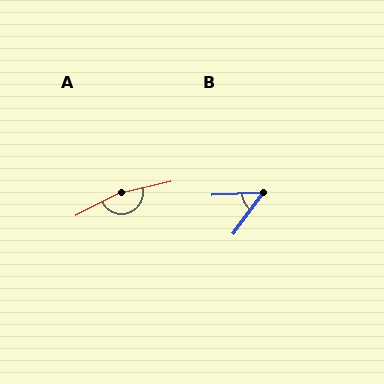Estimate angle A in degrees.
Approximately 165 degrees.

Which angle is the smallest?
B, at approximately 51 degrees.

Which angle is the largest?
A, at approximately 165 degrees.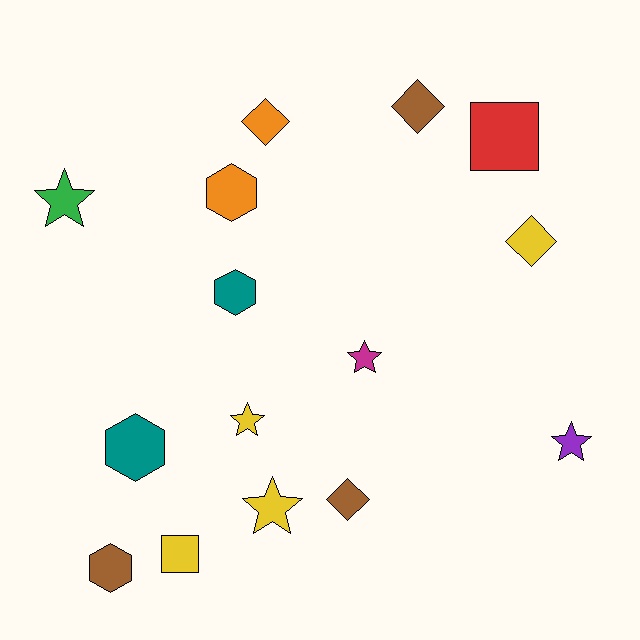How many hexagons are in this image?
There are 4 hexagons.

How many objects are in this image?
There are 15 objects.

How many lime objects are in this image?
There are no lime objects.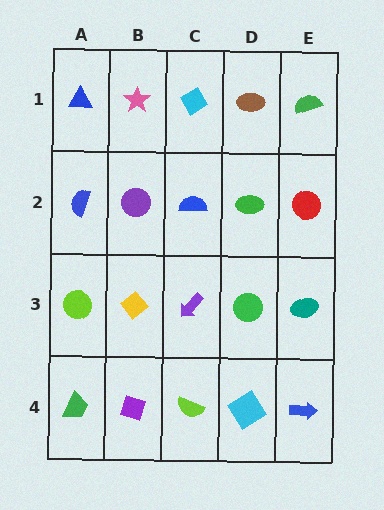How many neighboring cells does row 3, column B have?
4.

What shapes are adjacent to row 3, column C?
A blue semicircle (row 2, column C), a lime semicircle (row 4, column C), a yellow diamond (row 3, column B), a green circle (row 3, column D).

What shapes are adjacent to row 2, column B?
A pink star (row 1, column B), a yellow diamond (row 3, column B), a blue semicircle (row 2, column A), a blue semicircle (row 2, column C).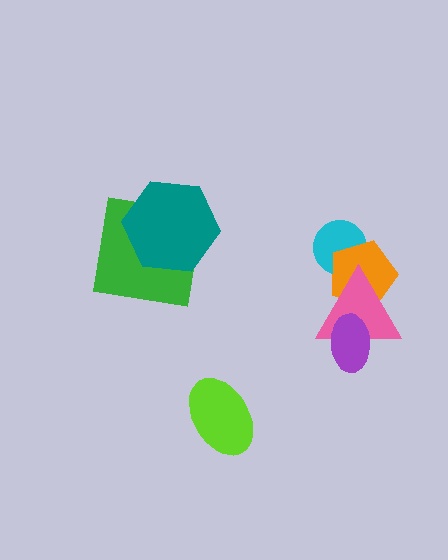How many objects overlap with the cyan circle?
2 objects overlap with the cyan circle.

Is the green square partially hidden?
Yes, it is partially covered by another shape.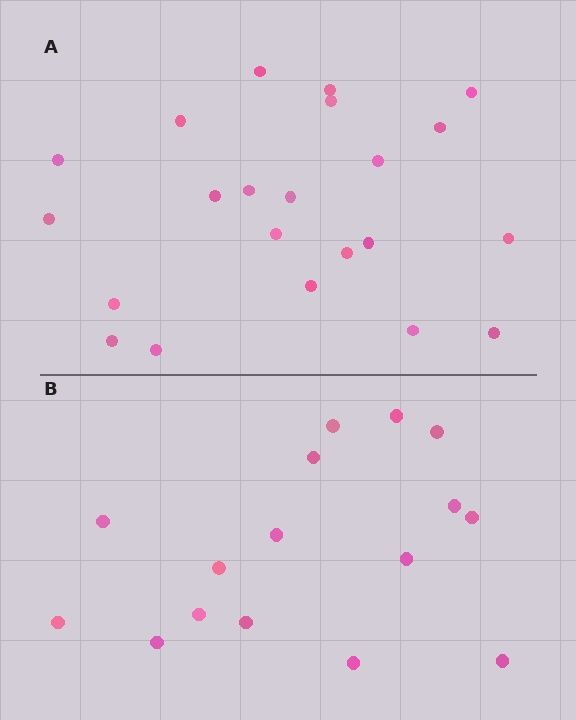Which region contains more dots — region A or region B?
Region A (the top region) has more dots.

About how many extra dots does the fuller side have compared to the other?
Region A has about 6 more dots than region B.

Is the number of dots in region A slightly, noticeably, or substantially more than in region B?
Region A has noticeably more, but not dramatically so. The ratio is roughly 1.4 to 1.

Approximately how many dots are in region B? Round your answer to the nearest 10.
About 20 dots. (The exact count is 16, which rounds to 20.)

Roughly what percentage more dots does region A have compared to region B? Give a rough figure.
About 40% more.